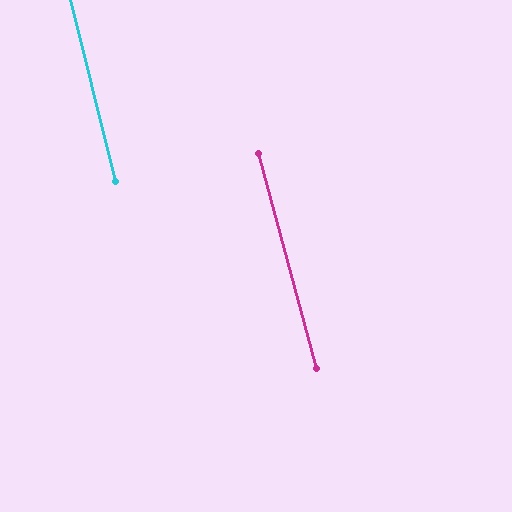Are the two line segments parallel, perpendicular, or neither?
Parallel — their directions differ by only 1.2°.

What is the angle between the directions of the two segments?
Approximately 1 degree.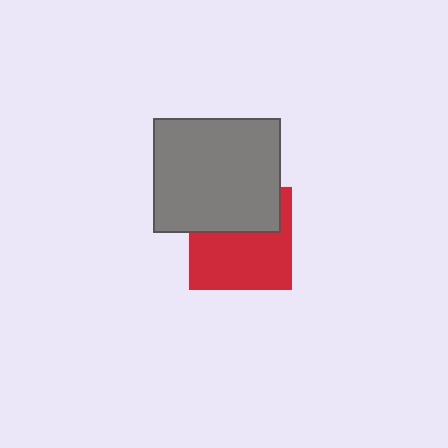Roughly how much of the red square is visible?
About half of it is visible (roughly 59%).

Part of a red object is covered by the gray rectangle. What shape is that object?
It is a square.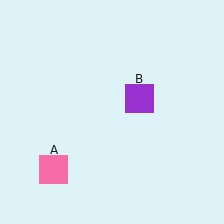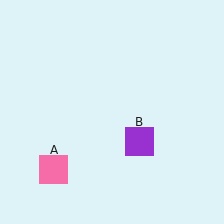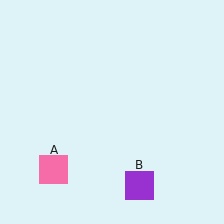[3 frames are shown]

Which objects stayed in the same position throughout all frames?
Pink square (object A) remained stationary.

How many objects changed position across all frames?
1 object changed position: purple square (object B).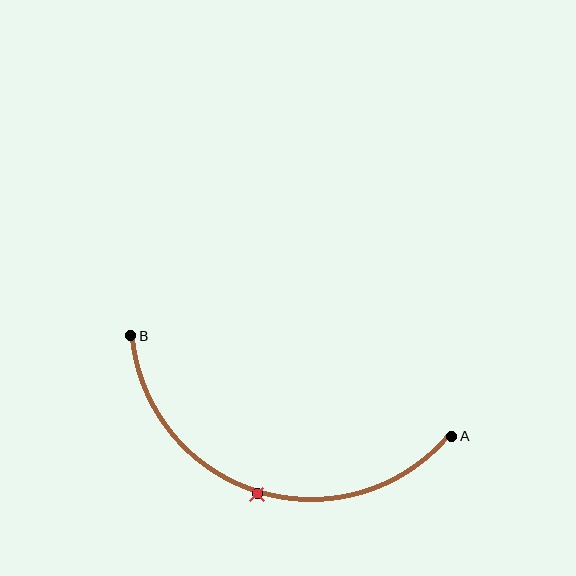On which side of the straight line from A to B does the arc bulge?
The arc bulges below the straight line connecting A and B.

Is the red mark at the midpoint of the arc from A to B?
Yes. The red mark lies on the arc at equal arc-length from both A and B — it is the arc midpoint.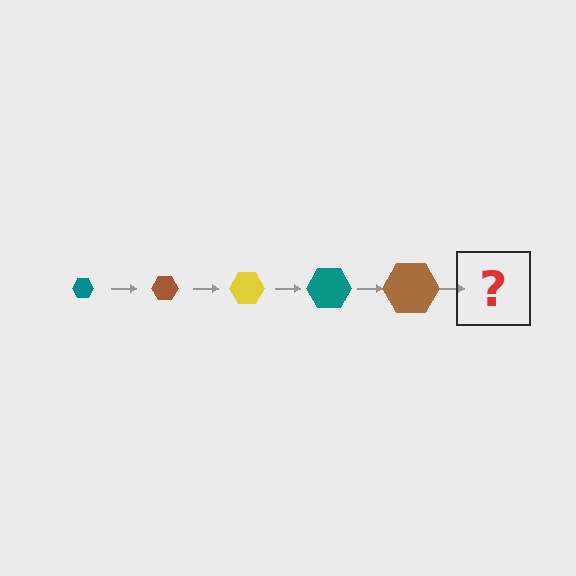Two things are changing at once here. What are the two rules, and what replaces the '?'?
The two rules are that the hexagon grows larger each step and the color cycles through teal, brown, and yellow. The '?' should be a yellow hexagon, larger than the previous one.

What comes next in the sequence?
The next element should be a yellow hexagon, larger than the previous one.